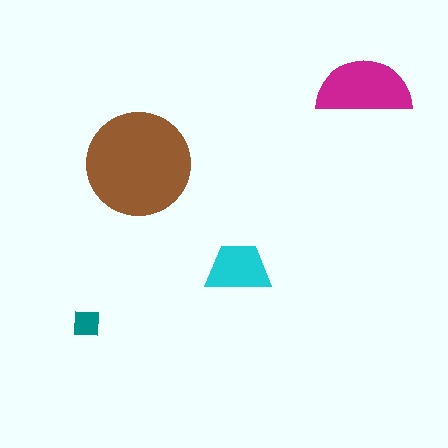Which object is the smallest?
The teal square.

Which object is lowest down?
The teal square is bottommost.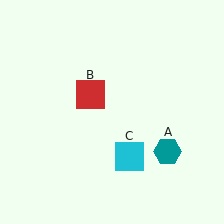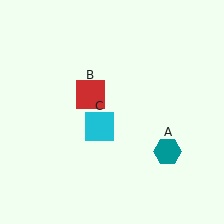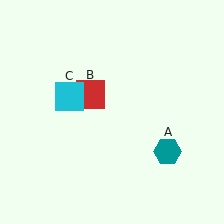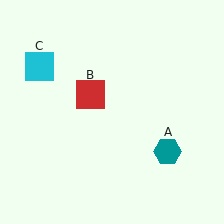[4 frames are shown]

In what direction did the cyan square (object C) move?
The cyan square (object C) moved up and to the left.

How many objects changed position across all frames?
1 object changed position: cyan square (object C).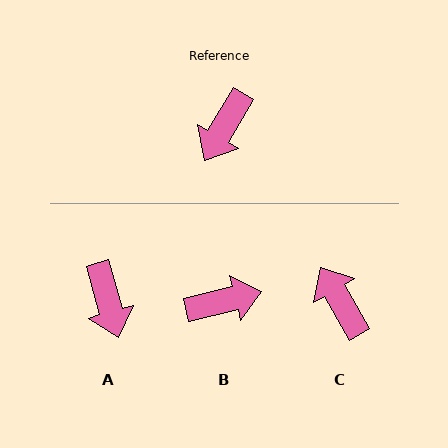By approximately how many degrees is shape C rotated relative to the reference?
Approximately 119 degrees clockwise.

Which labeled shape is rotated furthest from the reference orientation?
B, about 134 degrees away.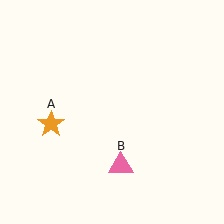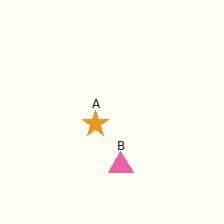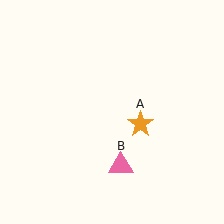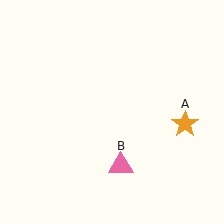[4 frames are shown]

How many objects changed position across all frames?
1 object changed position: orange star (object A).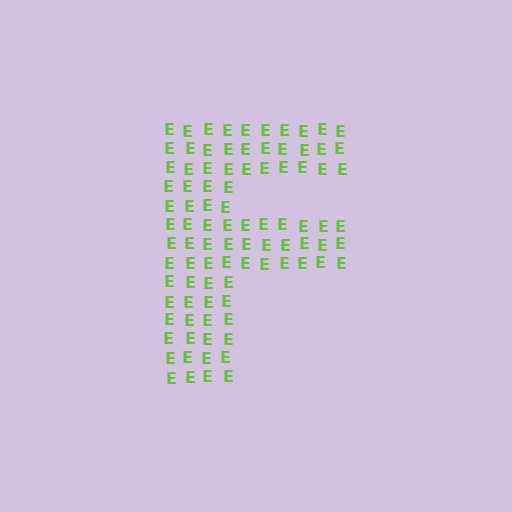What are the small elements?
The small elements are letter E's.